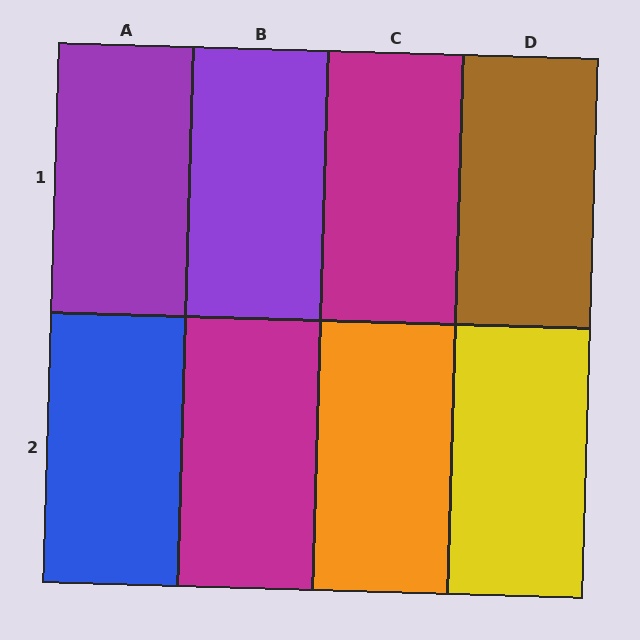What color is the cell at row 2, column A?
Blue.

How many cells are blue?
1 cell is blue.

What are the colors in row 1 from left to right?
Purple, purple, magenta, brown.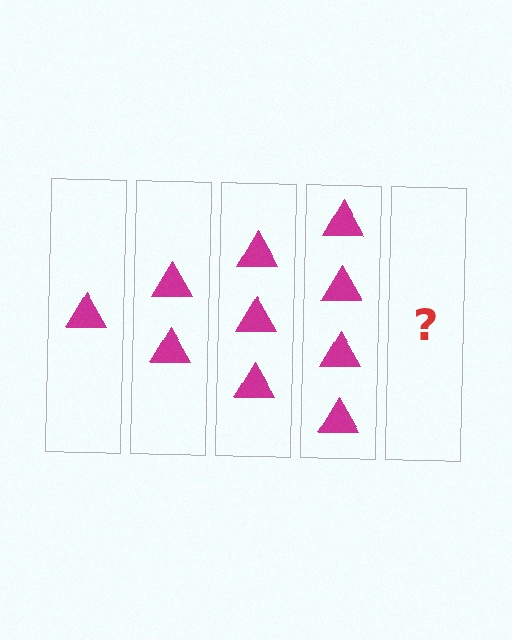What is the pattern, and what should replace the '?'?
The pattern is that each step adds one more triangle. The '?' should be 5 triangles.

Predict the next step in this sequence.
The next step is 5 triangles.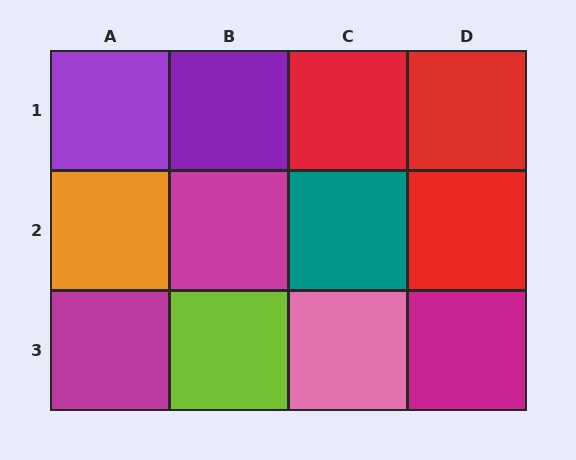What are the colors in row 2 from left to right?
Orange, magenta, teal, red.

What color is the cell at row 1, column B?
Purple.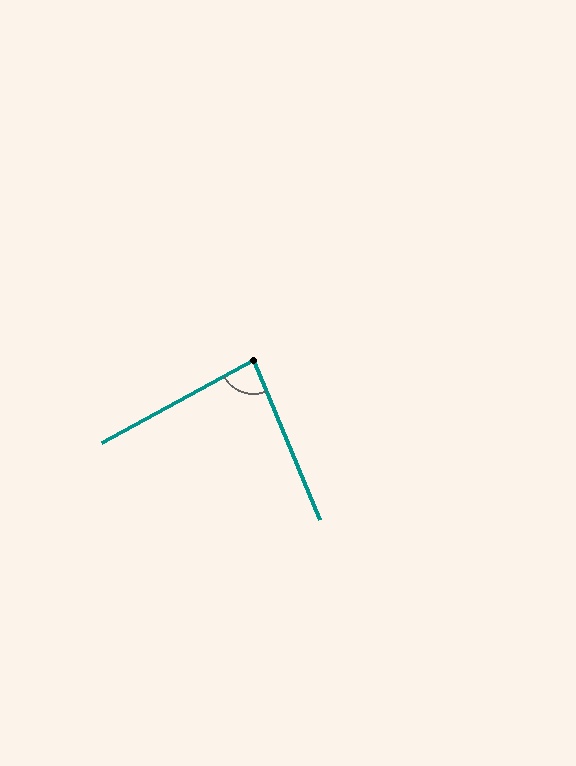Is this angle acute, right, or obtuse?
It is acute.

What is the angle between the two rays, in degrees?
Approximately 84 degrees.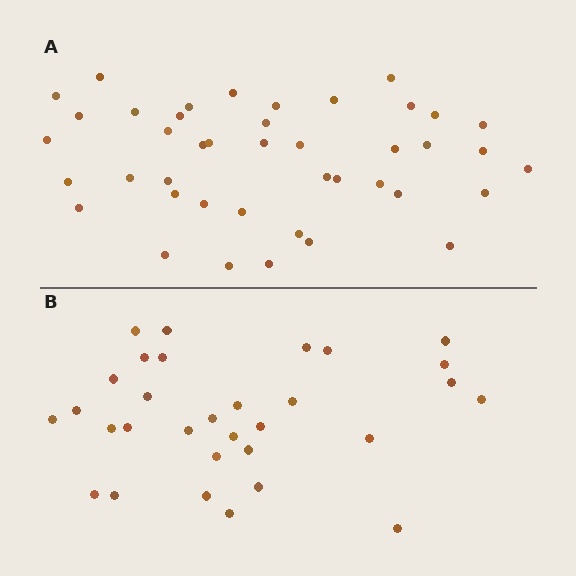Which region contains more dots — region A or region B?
Region A (the top region) has more dots.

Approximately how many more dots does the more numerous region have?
Region A has roughly 12 or so more dots than region B.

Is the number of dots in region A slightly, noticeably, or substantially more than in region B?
Region A has noticeably more, but not dramatically so. The ratio is roughly 1.4 to 1.